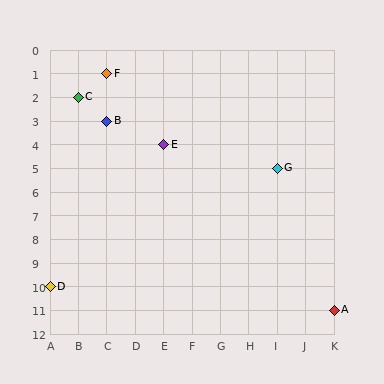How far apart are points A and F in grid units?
Points A and F are 8 columns and 10 rows apart (about 12.8 grid units diagonally).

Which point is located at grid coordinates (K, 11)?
Point A is at (K, 11).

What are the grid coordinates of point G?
Point G is at grid coordinates (I, 5).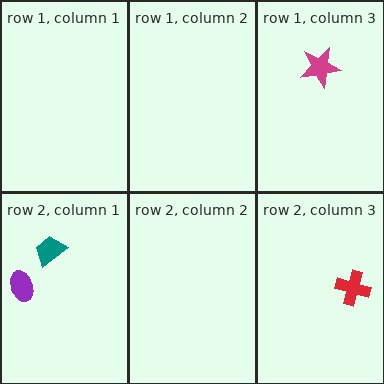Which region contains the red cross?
The row 2, column 3 region.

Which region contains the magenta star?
The row 1, column 3 region.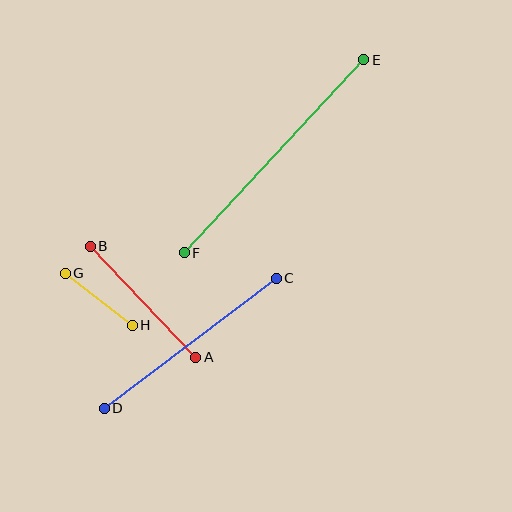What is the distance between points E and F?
The distance is approximately 264 pixels.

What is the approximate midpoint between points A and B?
The midpoint is at approximately (143, 302) pixels.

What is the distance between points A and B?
The distance is approximately 153 pixels.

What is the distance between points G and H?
The distance is approximately 85 pixels.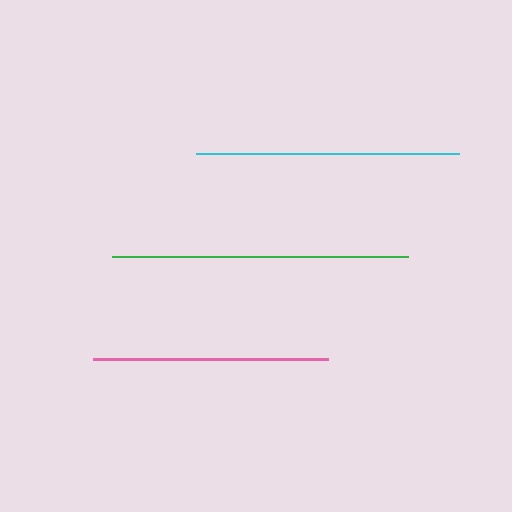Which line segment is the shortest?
The pink line is the shortest at approximately 234 pixels.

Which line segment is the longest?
The green line is the longest at approximately 296 pixels.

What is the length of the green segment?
The green segment is approximately 296 pixels long.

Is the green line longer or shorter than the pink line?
The green line is longer than the pink line.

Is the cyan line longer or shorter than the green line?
The green line is longer than the cyan line.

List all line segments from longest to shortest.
From longest to shortest: green, cyan, pink.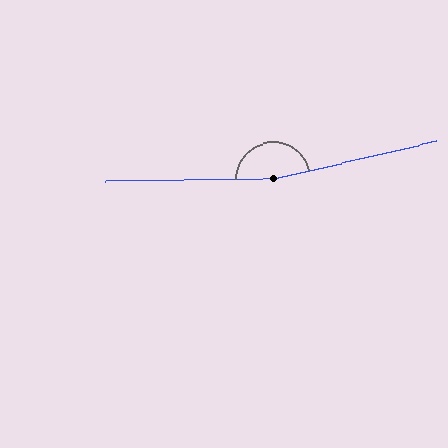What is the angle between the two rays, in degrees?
Approximately 168 degrees.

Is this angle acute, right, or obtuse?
It is obtuse.